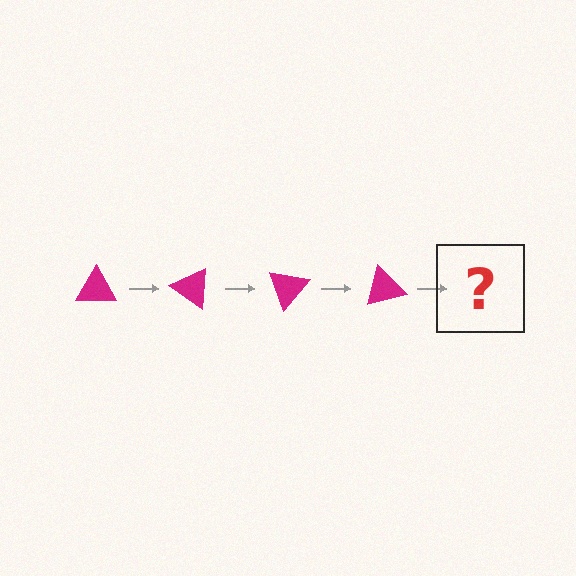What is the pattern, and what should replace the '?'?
The pattern is that the triangle rotates 35 degrees each step. The '?' should be a magenta triangle rotated 140 degrees.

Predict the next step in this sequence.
The next step is a magenta triangle rotated 140 degrees.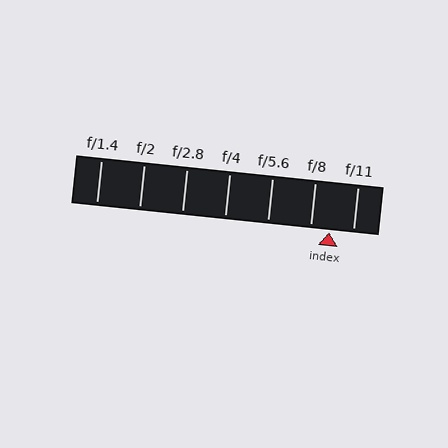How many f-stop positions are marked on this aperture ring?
There are 7 f-stop positions marked.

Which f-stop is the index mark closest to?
The index mark is closest to f/8.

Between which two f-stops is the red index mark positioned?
The index mark is between f/8 and f/11.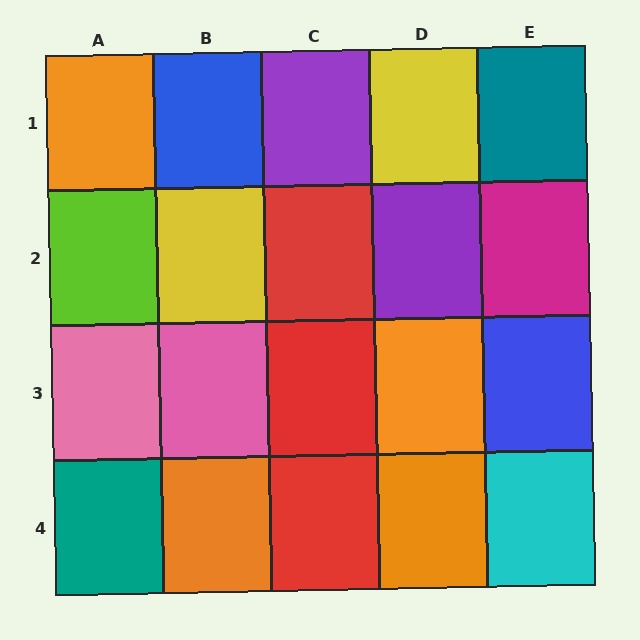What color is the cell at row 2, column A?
Lime.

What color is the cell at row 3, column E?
Blue.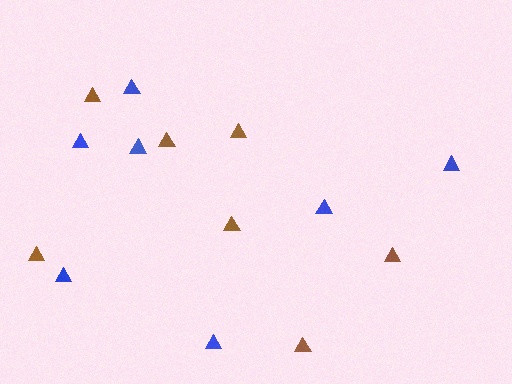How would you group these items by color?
There are 2 groups: one group of blue triangles (7) and one group of brown triangles (7).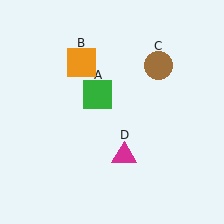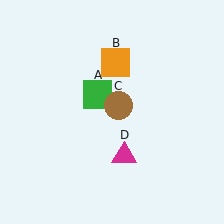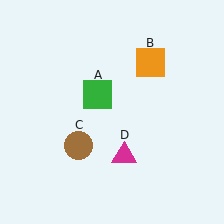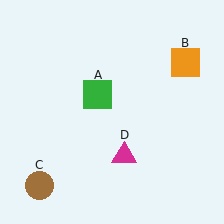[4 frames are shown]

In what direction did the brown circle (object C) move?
The brown circle (object C) moved down and to the left.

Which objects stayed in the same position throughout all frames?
Green square (object A) and magenta triangle (object D) remained stationary.